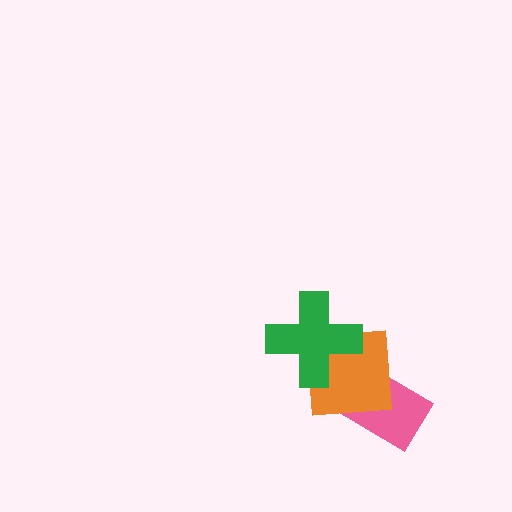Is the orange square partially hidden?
Yes, it is partially covered by another shape.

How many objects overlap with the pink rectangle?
1 object overlaps with the pink rectangle.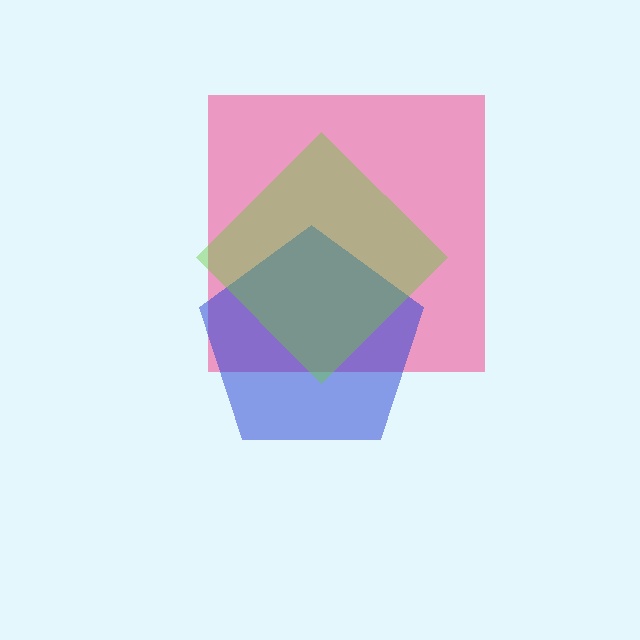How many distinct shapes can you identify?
There are 3 distinct shapes: a pink square, a blue pentagon, a lime diamond.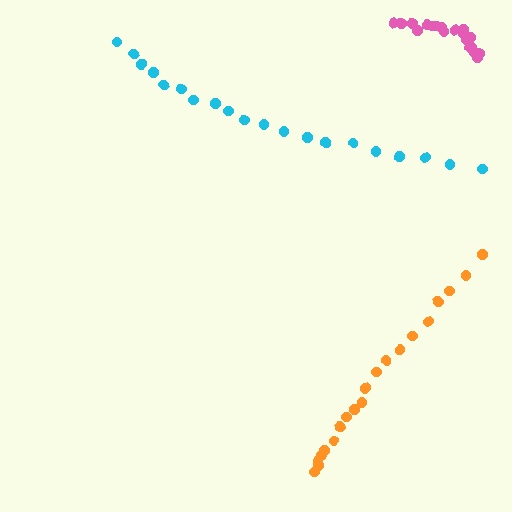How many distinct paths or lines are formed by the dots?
There are 3 distinct paths.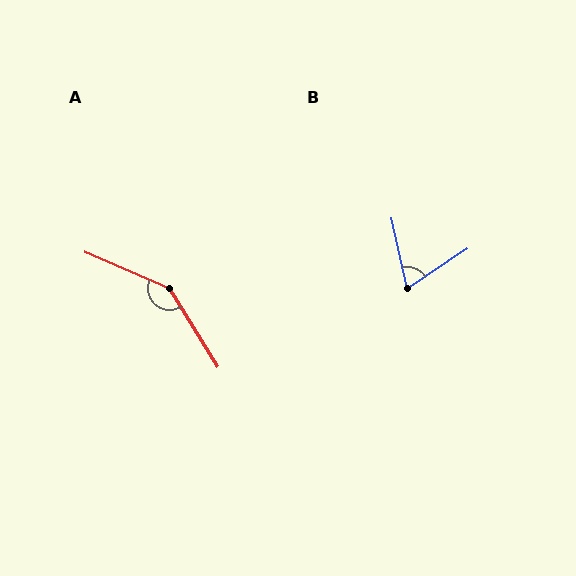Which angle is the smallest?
B, at approximately 69 degrees.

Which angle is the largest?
A, at approximately 145 degrees.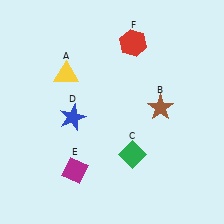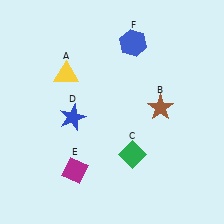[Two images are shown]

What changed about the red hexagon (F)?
In Image 1, F is red. In Image 2, it changed to blue.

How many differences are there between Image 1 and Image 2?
There is 1 difference between the two images.